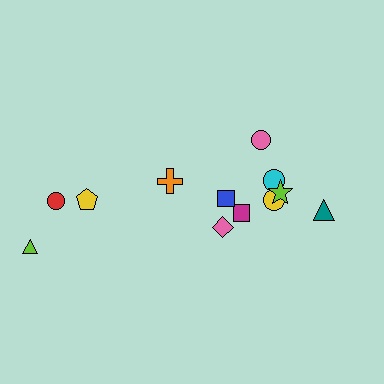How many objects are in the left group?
There are 4 objects.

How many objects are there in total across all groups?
There are 12 objects.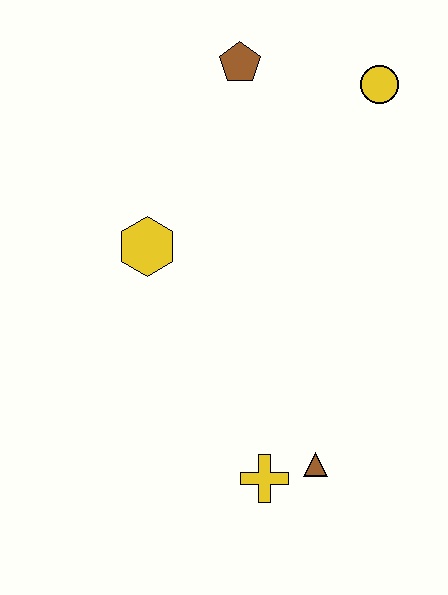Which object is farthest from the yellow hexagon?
The yellow circle is farthest from the yellow hexagon.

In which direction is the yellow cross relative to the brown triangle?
The yellow cross is to the left of the brown triangle.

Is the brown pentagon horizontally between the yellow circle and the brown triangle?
No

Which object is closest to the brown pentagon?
The yellow circle is closest to the brown pentagon.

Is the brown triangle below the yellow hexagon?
Yes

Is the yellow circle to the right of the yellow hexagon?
Yes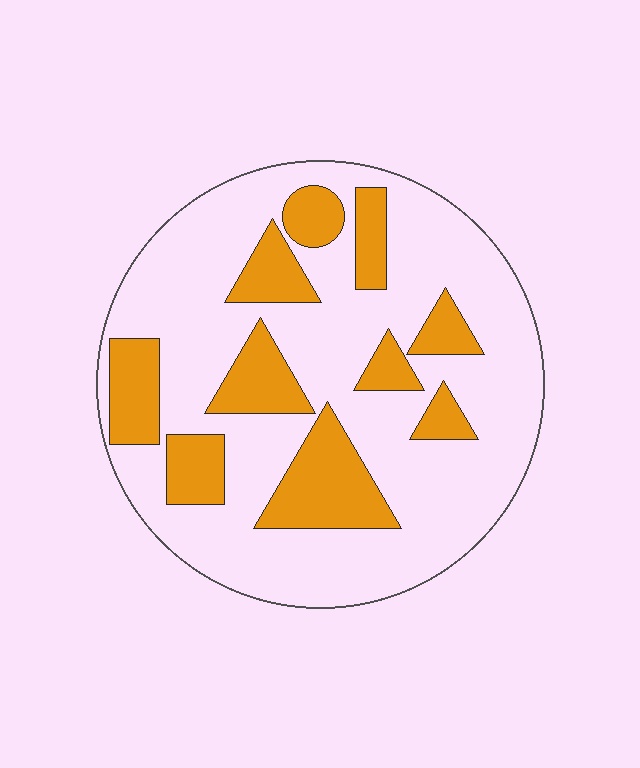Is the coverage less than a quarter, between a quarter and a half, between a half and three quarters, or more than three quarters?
Between a quarter and a half.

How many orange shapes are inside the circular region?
10.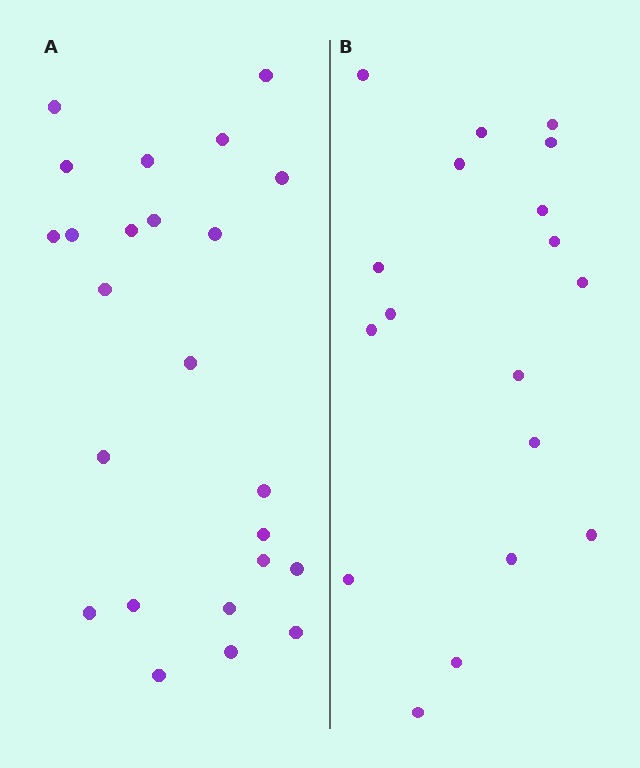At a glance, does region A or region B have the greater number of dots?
Region A (the left region) has more dots.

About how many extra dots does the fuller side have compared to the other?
Region A has about 6 more dots than region B.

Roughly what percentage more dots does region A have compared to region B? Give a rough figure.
About 35% more.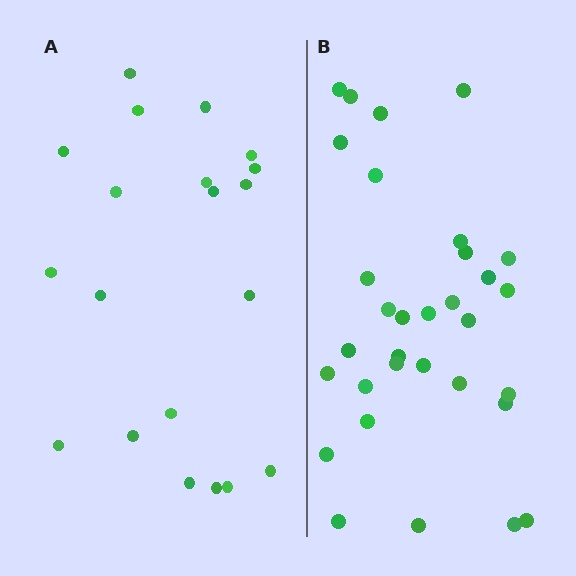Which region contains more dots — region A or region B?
Region B (the right region) has more dots.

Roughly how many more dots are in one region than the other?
Region B has roughly 12 or so more dots than region A.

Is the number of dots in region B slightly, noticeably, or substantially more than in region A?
Region B has substantially more. The ratio is roughly 1.6 to 1.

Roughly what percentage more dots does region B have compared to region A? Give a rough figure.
About 60% more.